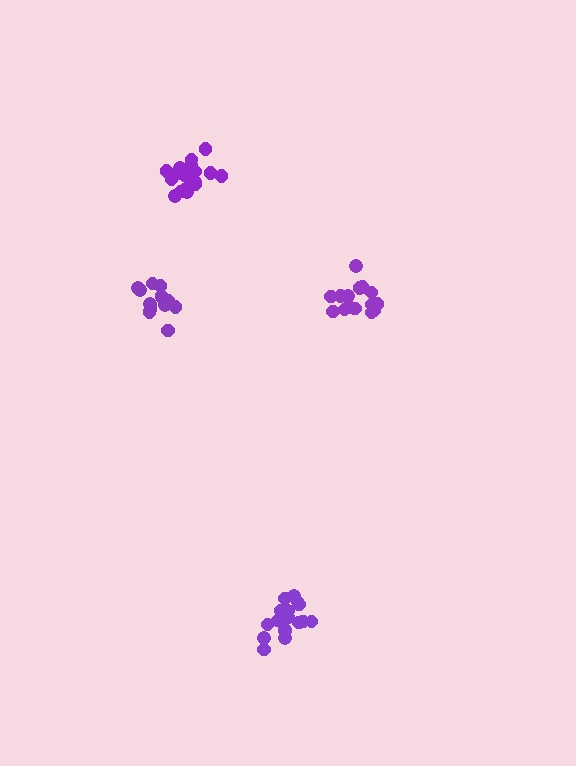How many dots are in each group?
Group 1: 15 dots, Group 2: 19 dots, Group 3: 15 dots, Group 4: 18 dots (67 total).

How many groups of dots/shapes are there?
There are 4 groups.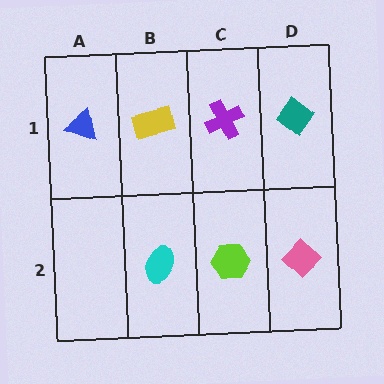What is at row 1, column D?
A teal diamond.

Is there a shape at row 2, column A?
No, that cell is empty.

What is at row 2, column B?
A cyan ellipse.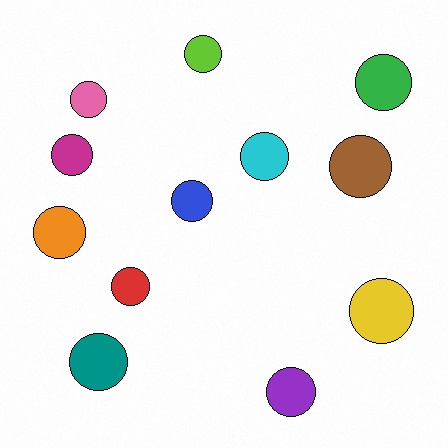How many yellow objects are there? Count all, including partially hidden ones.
There is 1 yellow object.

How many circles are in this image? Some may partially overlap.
There are 12 circles.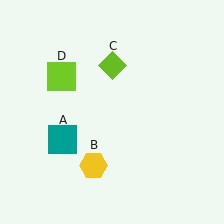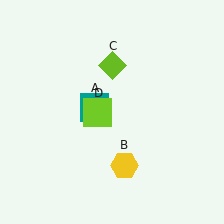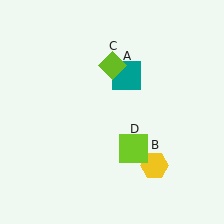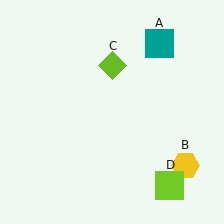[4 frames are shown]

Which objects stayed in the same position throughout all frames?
Lime diamond (object C) remained stationary.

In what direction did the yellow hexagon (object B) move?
The yellow hexagon (object B) moved right.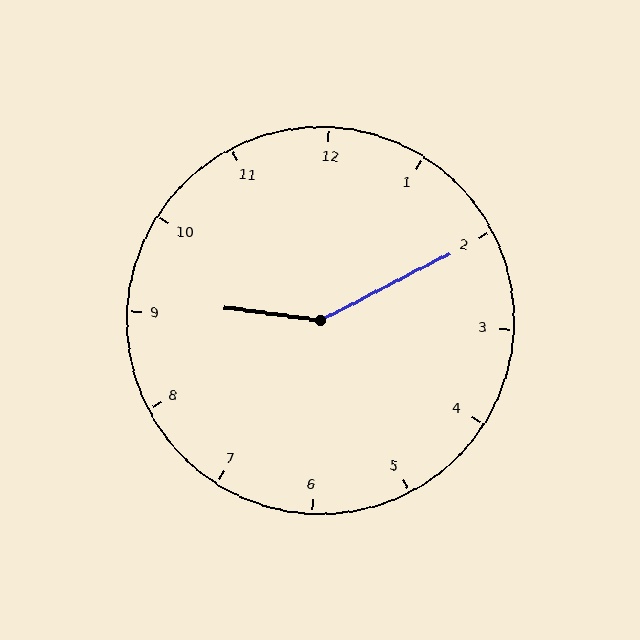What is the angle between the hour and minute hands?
Approximately 145 degrees.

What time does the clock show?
9:10.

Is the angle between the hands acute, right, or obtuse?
It is obtuse.